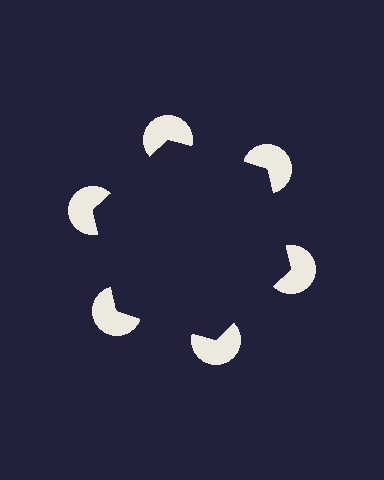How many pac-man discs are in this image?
There are 6 — one at each vertex of the illusory hexagon.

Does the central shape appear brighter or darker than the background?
It typically appears slightly darker than the background, even though no actual brightness change is drawn.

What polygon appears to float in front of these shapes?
An illusory hexagon — its edges are inferred from the aligned wedge cuts in the pac-man discs, not physically drawn.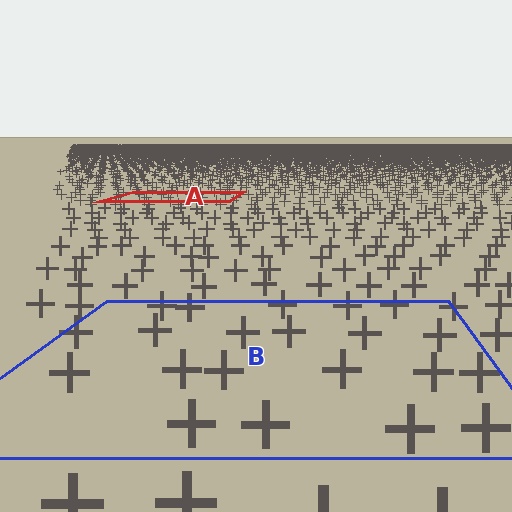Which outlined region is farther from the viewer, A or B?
Region A is farther from the viewer — the texture elements inside it appear smaller and more densely packed.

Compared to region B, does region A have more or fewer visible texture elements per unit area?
Region A has more texture elements per unit area — they are packed more densely because it is farther away.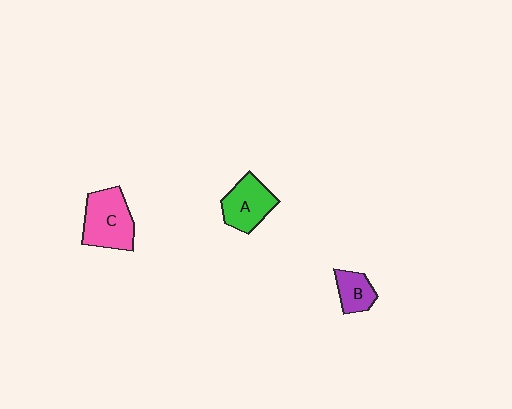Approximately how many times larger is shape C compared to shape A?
Approximately 1.2 times.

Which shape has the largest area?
Shape C (pink).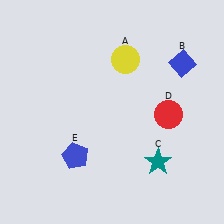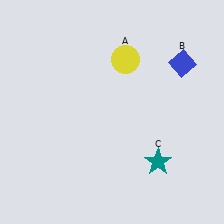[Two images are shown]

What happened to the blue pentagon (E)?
The blue pentagon (E) was removed in Image 2. It was in the bottom-left area of Image 1.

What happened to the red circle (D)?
The red circle (D) was removed in Image 2. It was in the bottom-right area of Image 1.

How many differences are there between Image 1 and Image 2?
There are 2 differences between the two images.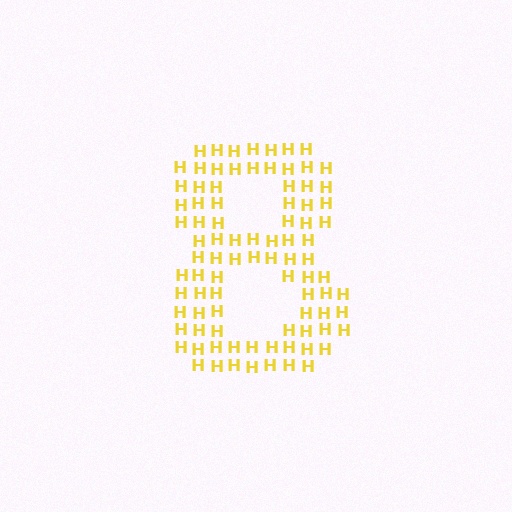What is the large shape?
The large shape is the digit 8.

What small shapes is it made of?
It is made of small letter H's.